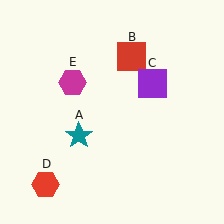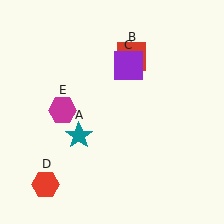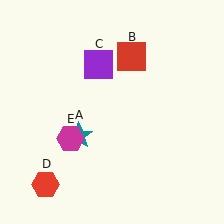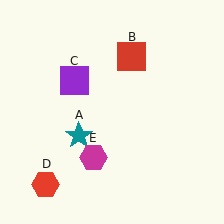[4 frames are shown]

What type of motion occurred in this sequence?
The purple square (object C), magenta hexagon (object E) rotated counterclockwise around the center of the scene.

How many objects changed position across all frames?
2 objects changed position: purple square (object C), magenta hexagon (object E).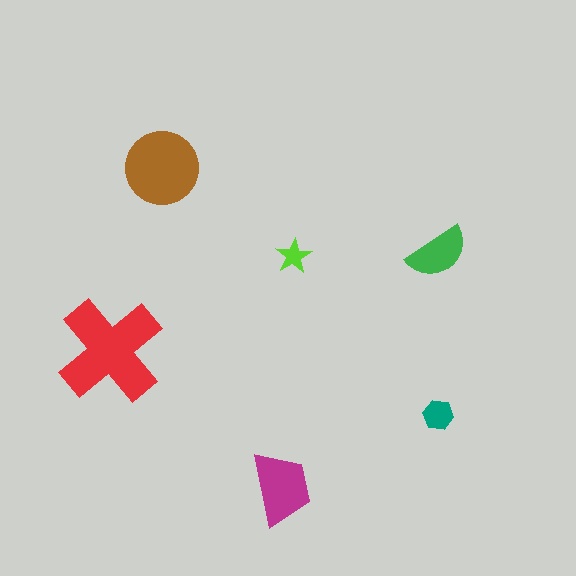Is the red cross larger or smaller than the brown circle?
Larger.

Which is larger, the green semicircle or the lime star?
The green semicircle.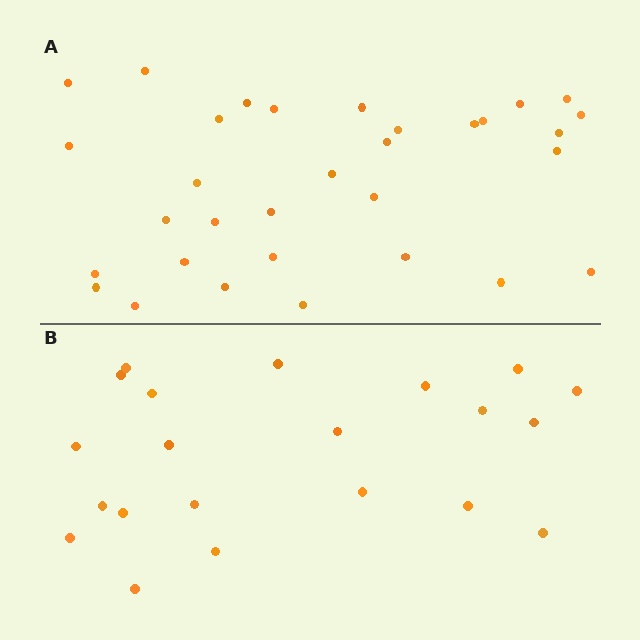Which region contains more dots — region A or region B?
Region A (the top region) has more dots.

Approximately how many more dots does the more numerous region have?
Region A has roughly 12 or so more dots than region B.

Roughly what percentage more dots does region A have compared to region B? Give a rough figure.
About 50% more.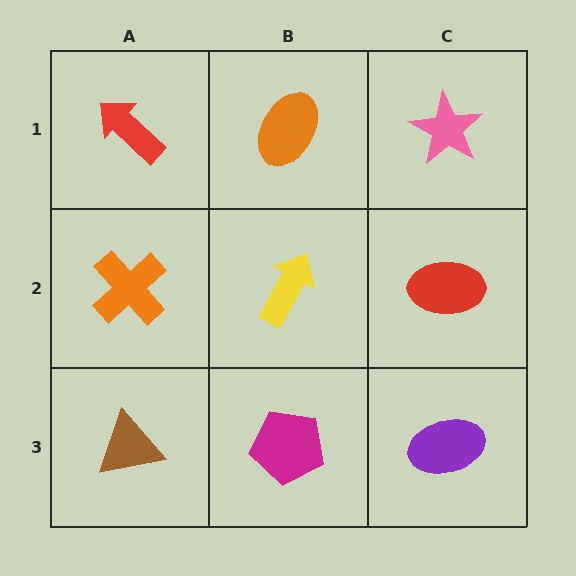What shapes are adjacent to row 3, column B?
A yellow arrow (row 2, column B), a brown triangle (row 3, column A), a purple ellipse (row 3, column C).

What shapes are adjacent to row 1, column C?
A red ellipse (row 2, column C), an orange ellipse (row 1, column B).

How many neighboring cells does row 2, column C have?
3.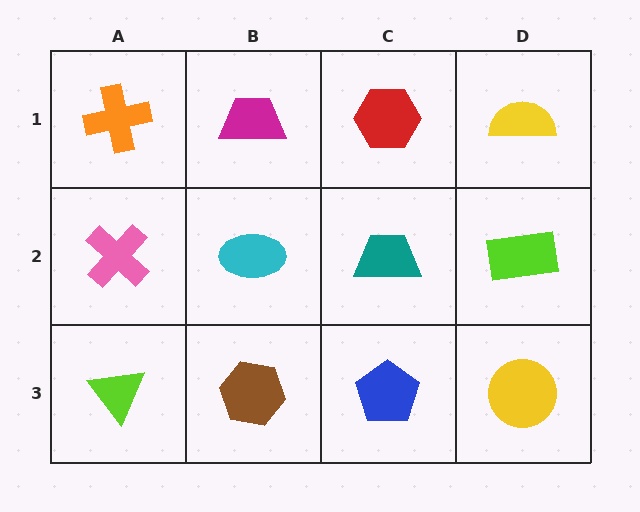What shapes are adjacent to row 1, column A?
A pink cross (row 2, column A), a magenta trapezoid (row 1, column B).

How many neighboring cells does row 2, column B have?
4.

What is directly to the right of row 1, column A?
A magenta trapezoid.